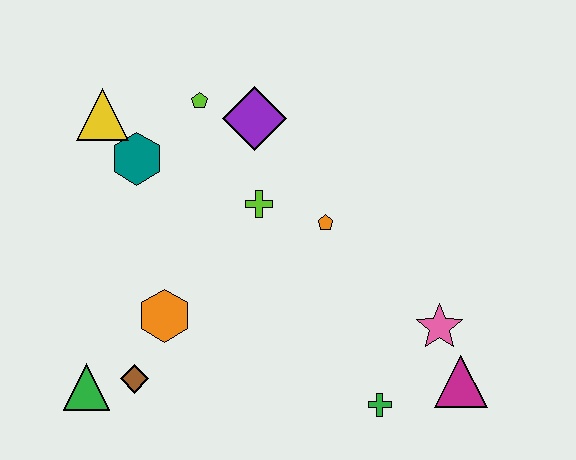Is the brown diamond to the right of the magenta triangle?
No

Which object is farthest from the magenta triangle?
The yellow triangle is farthest from the magenta triangle.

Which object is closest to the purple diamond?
The lime pentagon is closest to the purple diamond.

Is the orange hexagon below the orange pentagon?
Yes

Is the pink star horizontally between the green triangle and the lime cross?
No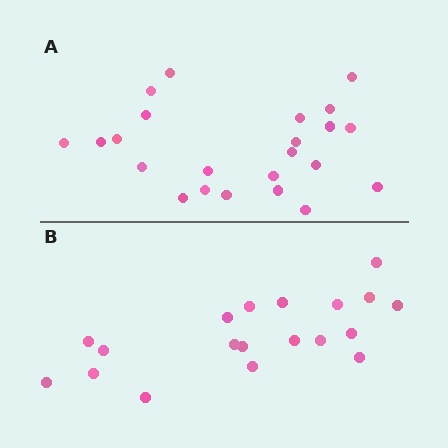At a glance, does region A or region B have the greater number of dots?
Region A (the top region) has more dots.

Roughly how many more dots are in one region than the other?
Region A has about 4 more dots than region B.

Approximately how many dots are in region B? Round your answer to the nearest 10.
About 20 dots. (The exact count is 19, which rounds to 20.)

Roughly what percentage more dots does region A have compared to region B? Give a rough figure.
About 20% more.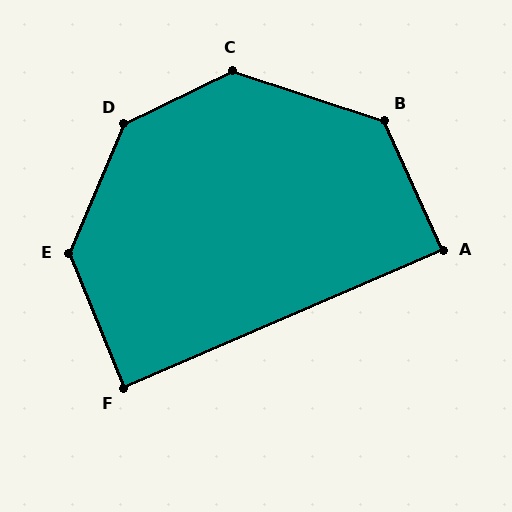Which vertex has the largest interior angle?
D, at approximately 139 degrees.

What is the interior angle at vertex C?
Approximately 136 degrees (obtuse).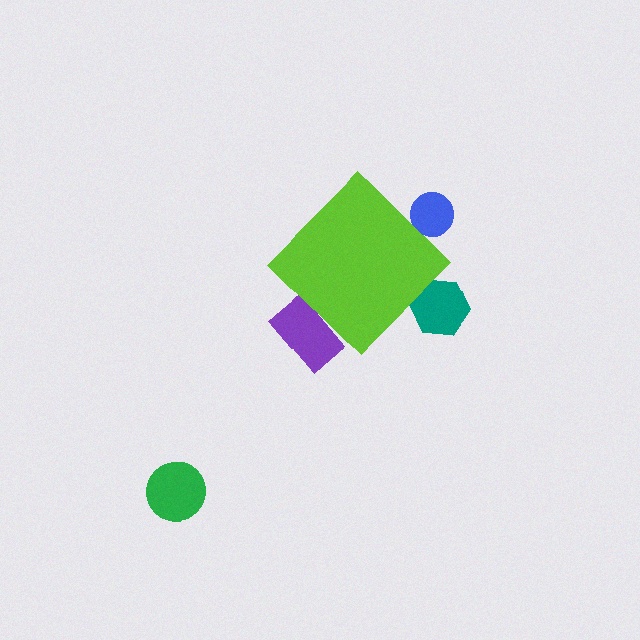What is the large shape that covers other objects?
A lime diamond.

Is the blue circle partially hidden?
Yes, the blue circle is partially hidden behind the lime diamond.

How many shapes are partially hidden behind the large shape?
3 shapes are partially hidden.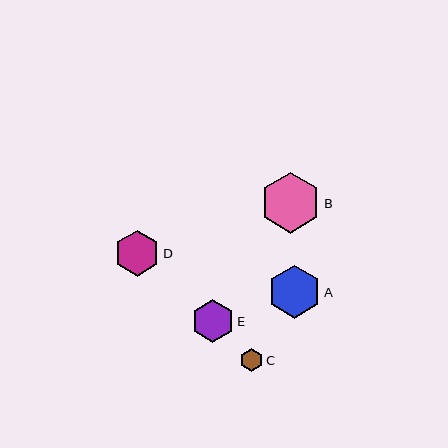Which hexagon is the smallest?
Hexagon C is the smallest with a size of approximately 23 pixels.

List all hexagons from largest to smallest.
From largest to smallest: B, A, D, E, C.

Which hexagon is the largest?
Hexagon B is the largest with a size of approximately 61 pixels.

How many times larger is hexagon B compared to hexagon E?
Hexagon B is approximately 1.4 times the size of hexagon E.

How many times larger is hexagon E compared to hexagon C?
Hexagon E is approximately 1.9 times the size of hexagon C.